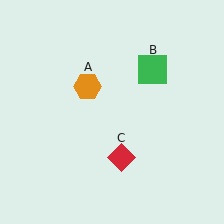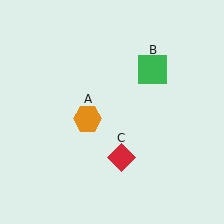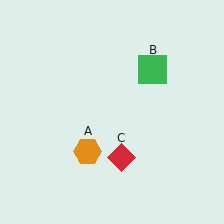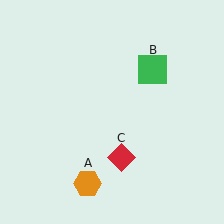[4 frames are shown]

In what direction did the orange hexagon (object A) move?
The orange hexagon (object A) moved down.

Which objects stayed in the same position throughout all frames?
Green square (object B) and red diamond (object C) remained stationary.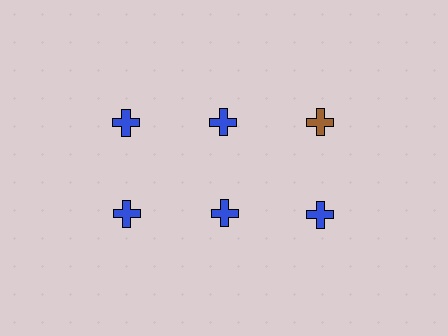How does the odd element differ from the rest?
It has a different color: brown instead of blue.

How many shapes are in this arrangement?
There are 6 shapes arranged in a grid pattern.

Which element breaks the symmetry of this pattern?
The brown cross in the top row, center column breaks the symmetry. All other shapes are blue crosses.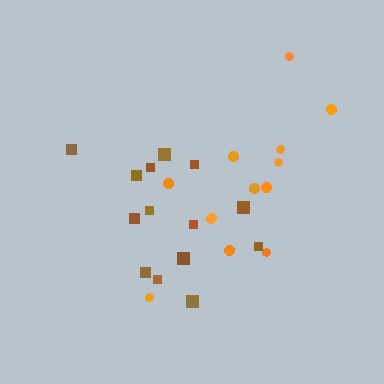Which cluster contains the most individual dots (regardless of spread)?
Brown (14).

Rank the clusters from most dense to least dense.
brown, orange.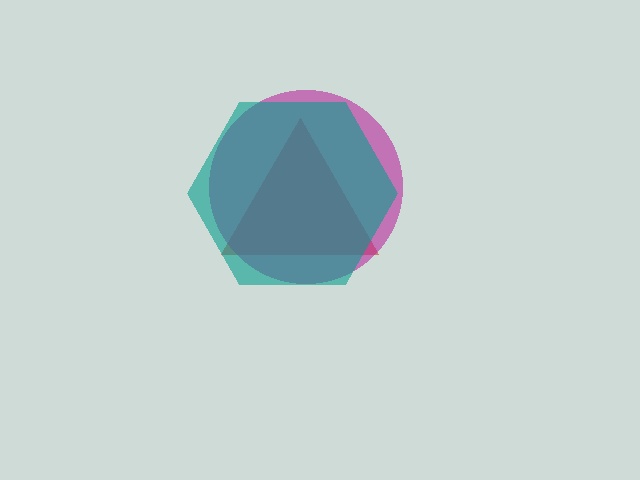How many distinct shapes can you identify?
There are 3 distinct shapes: a red triangle, a magenta circle, a teal hexagon.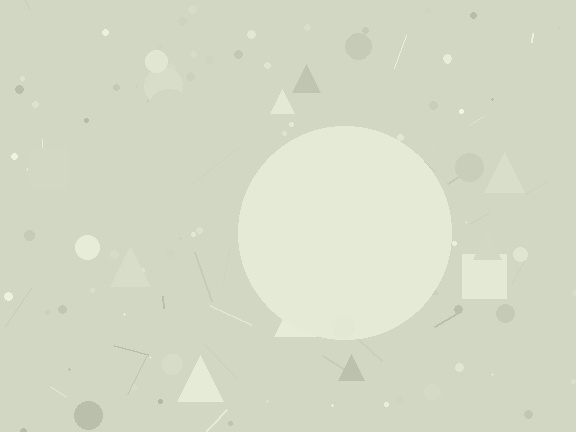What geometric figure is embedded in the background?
A circle is embedded in the background.